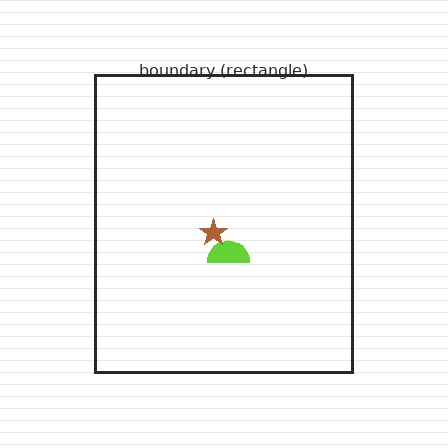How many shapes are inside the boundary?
2 inside, 0 outside.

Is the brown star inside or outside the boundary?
Inside.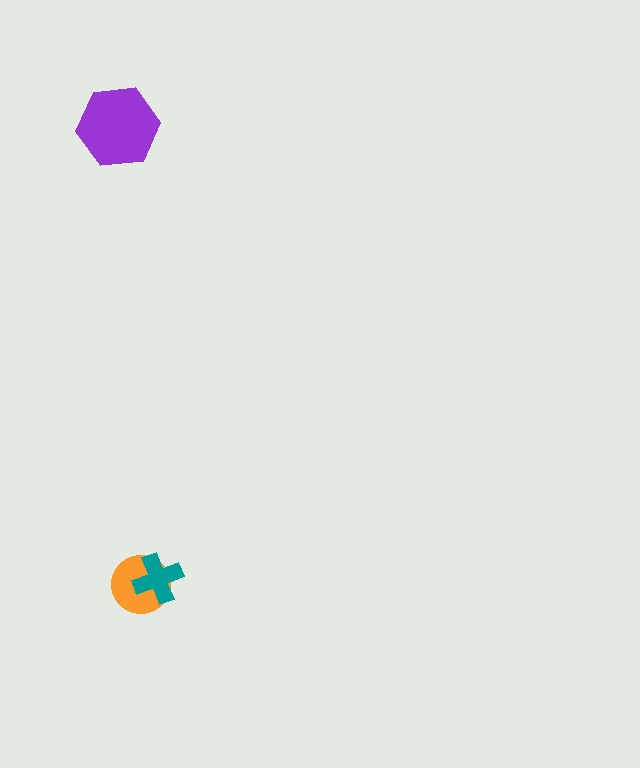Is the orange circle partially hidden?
Yes, it is partially covered by another shape.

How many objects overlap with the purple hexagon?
0 objects overlap with the purple hexagon.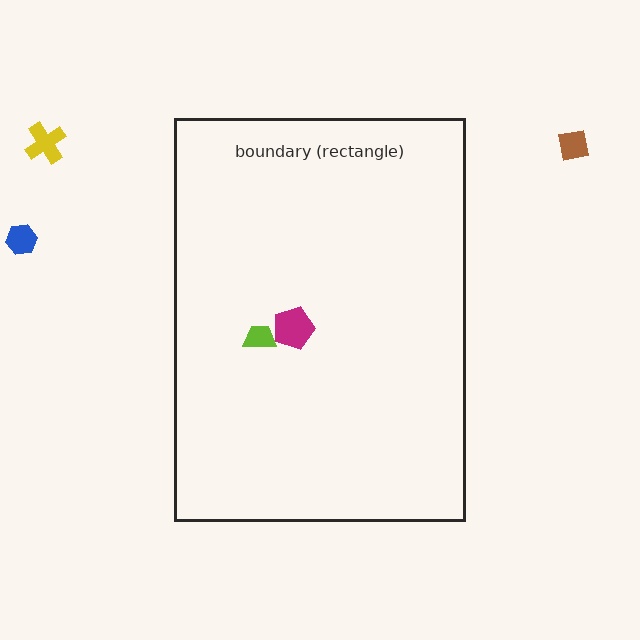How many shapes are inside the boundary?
2 inside, 3 outside.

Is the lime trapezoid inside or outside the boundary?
Inside.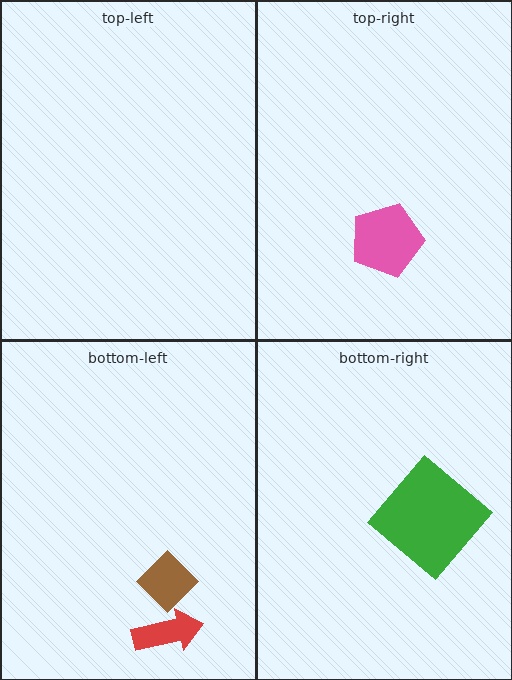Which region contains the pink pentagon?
The top-right region.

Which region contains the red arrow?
The bottom-left region.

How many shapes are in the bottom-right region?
1.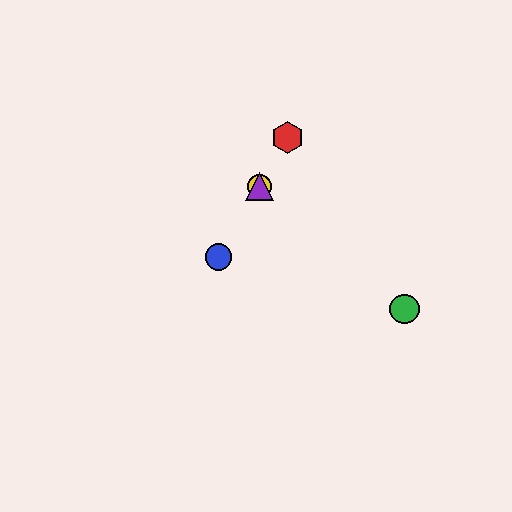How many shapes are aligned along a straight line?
4 shapes (the red hexagon, the blue circle, the yellow circle, the purple triangle) are aligned along a straight line.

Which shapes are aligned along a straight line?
The red hexagon, the blue circle, the yellow circle, the purple triangle are aligned along a straight line.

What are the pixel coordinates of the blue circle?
The blue circle is at (218, 257).